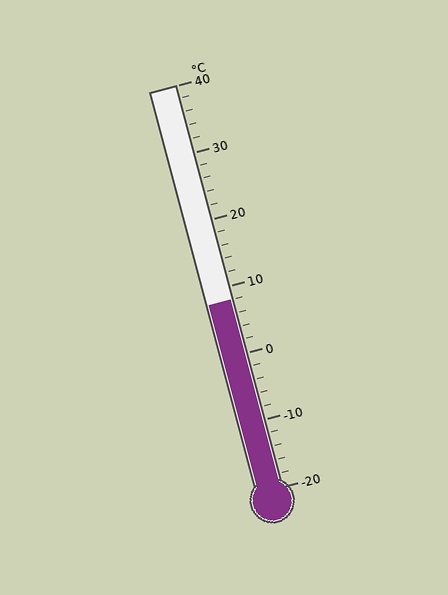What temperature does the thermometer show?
The thermometer shows approximately 8°C.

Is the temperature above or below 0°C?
The temperature is above 0°C.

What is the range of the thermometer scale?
The thermometer scale ranges from -20°C to 40°C.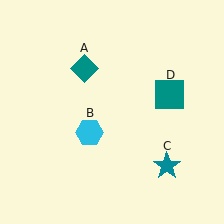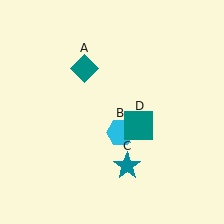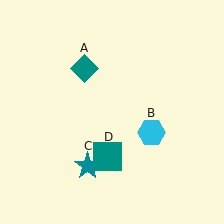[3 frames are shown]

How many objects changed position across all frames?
3 objects changed position: cyan hexagon (object B), teal star (object C), teal square (object D).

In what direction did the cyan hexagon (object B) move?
The cyan hexagon (object B) moved right.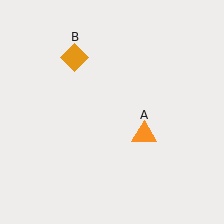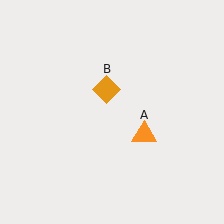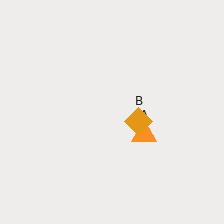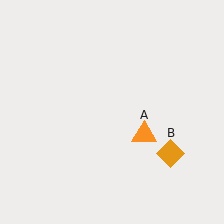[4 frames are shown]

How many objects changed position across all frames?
1 object changed position: orange diamond (object B).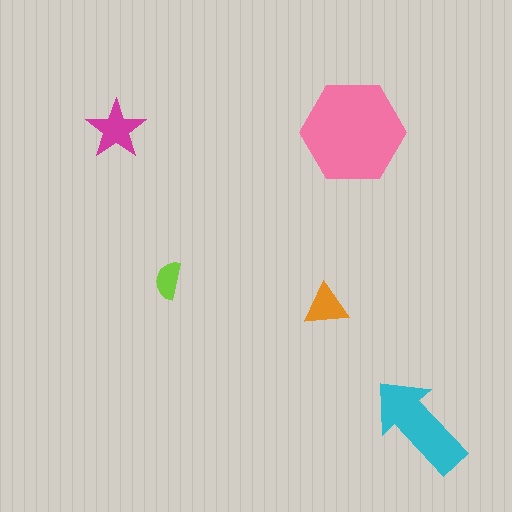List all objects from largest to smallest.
The pink hexagon, the cyan arrow, the magenta star, the orange triangle, the lime semicircle.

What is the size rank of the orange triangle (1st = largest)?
4th.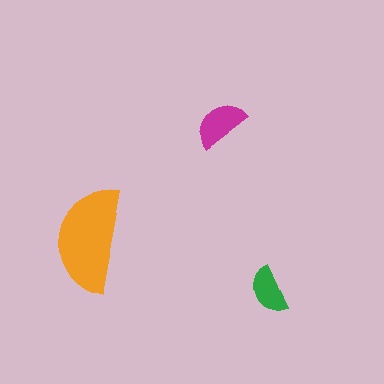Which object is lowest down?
The green semicircle is bottommost.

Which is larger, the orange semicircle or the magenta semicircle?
The orange one.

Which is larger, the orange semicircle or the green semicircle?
The orange one.